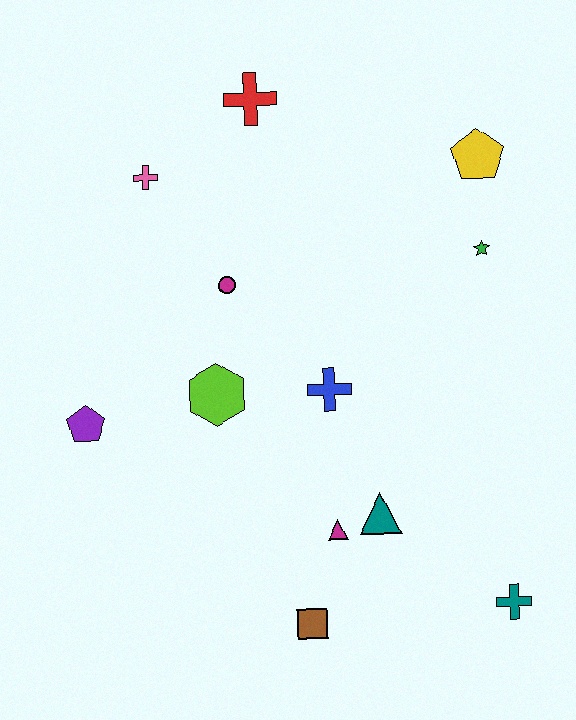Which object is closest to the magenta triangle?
The teal triangle is closest to the magenta triangle.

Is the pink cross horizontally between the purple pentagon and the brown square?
Yes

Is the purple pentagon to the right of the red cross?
No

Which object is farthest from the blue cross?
The red cross is farthest from the blue cross.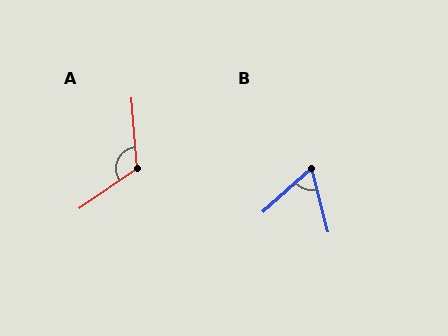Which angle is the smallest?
B, at approximately 62 degrees.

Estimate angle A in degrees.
Approximately 120 degrees.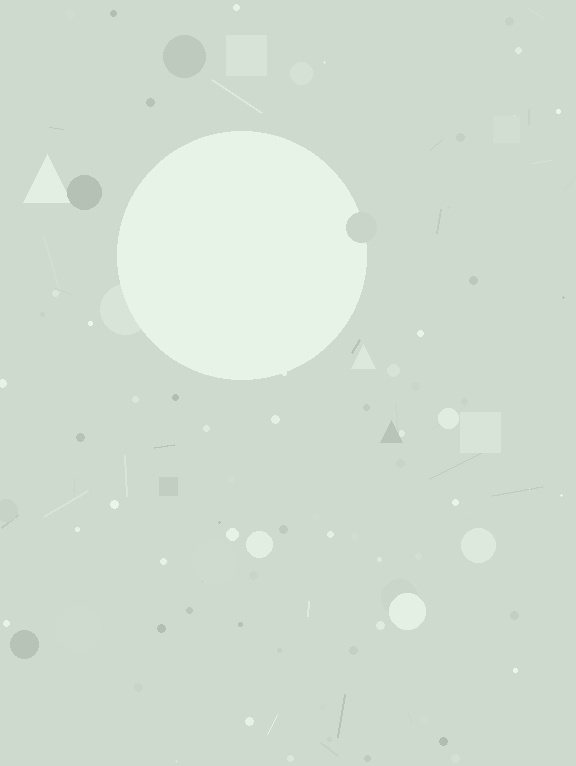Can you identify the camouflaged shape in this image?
The camouflaged shape is a circle.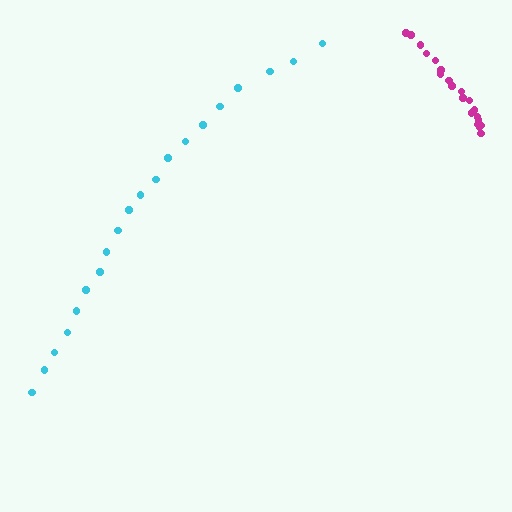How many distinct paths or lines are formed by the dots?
There are 2 distinct paths.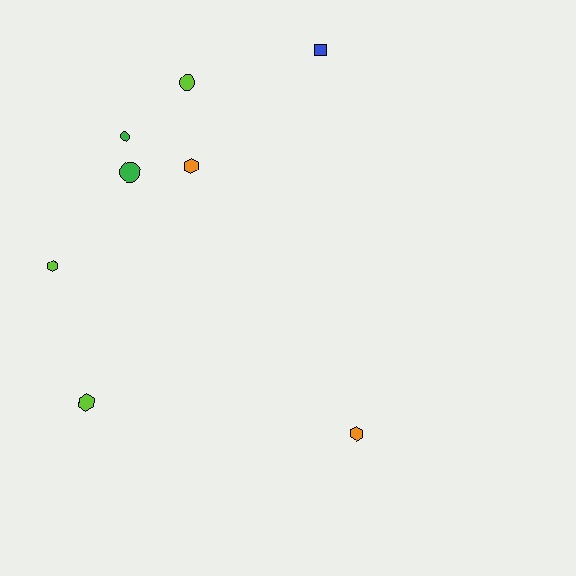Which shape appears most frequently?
Hexagon, with 4 objects.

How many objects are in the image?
There are 8 objects.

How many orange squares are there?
There are no orange squares.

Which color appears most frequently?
Lime, with 3 objects.